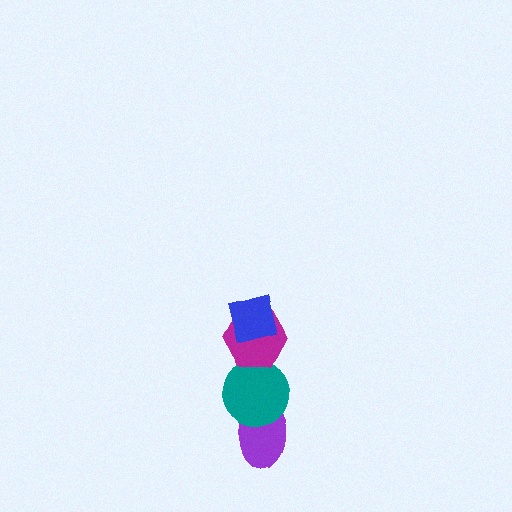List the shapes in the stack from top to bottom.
From top to bottom: the blue diamond, the magenta hexagon, the teal circle, the purple ellipse.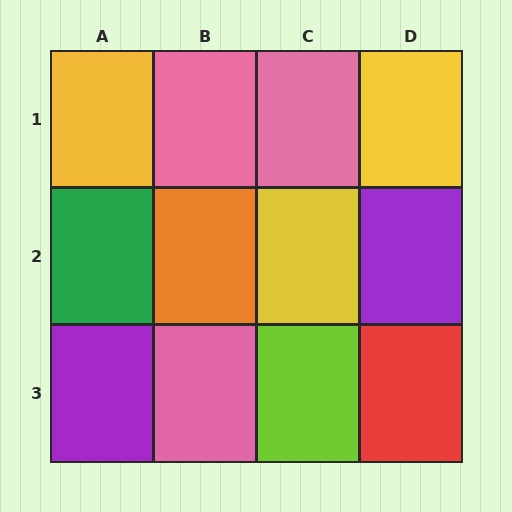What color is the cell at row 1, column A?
Yellow.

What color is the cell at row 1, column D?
Yellow.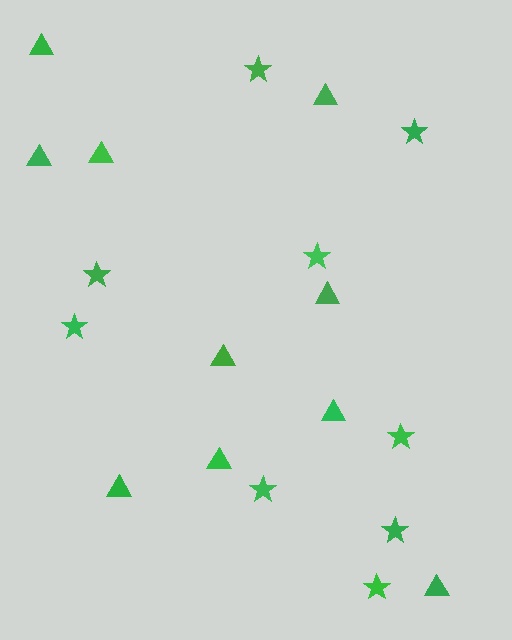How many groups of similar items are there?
There are 2 groups: one group of triangles (10) and one group of stars (9).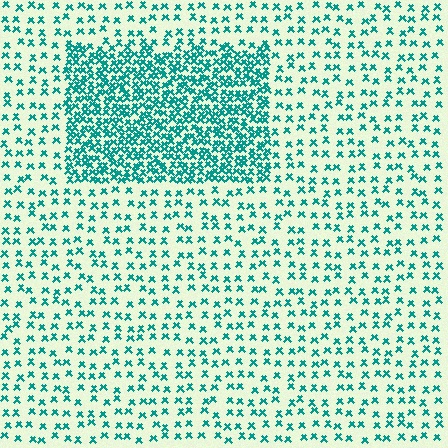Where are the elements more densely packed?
The elements are more densely packed inside the rectangle boundary.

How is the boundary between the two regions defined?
The boundary is defined by a change in element density (approximately 2.8x ratio). All elements are the same color, size, and shape.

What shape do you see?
I see a rectangle.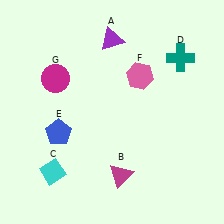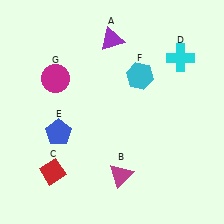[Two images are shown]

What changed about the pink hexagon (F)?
In Image 1, F is pink. In Image 2, it changed to cyan.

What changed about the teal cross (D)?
In Image 1, D is teal. In Image 2, it changed to cyan.